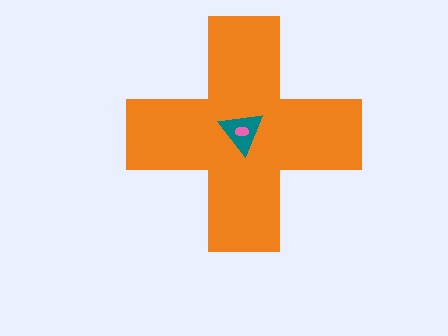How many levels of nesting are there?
3.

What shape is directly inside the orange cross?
The teal triangle.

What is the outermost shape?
The orange cross.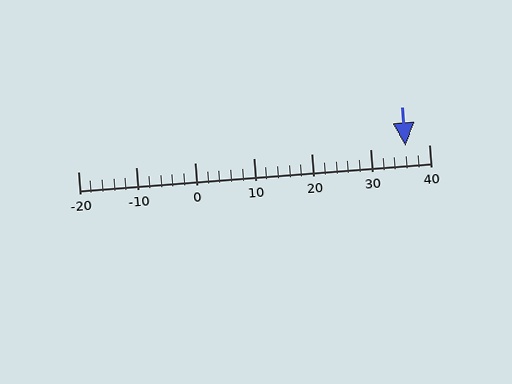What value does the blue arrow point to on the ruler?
The blue arrow points to approximately 36.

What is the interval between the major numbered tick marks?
The major tick marks are spaced 10 units apart.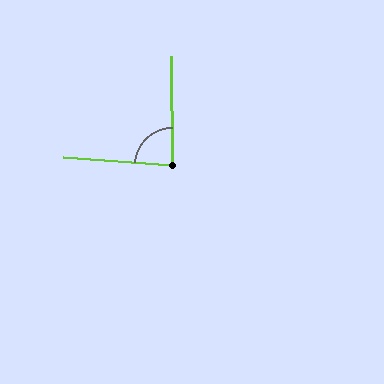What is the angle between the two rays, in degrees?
Approximately 85 degrees.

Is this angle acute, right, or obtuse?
It is approximately a right angle.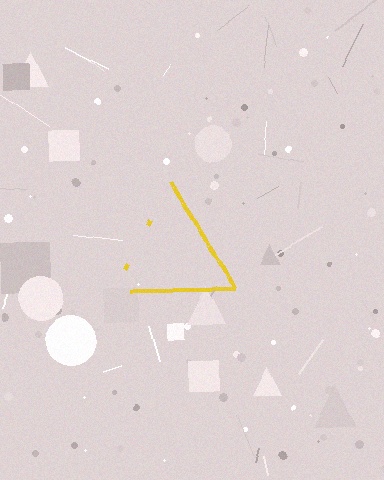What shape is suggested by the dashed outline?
The dashed outline suggests a triangle.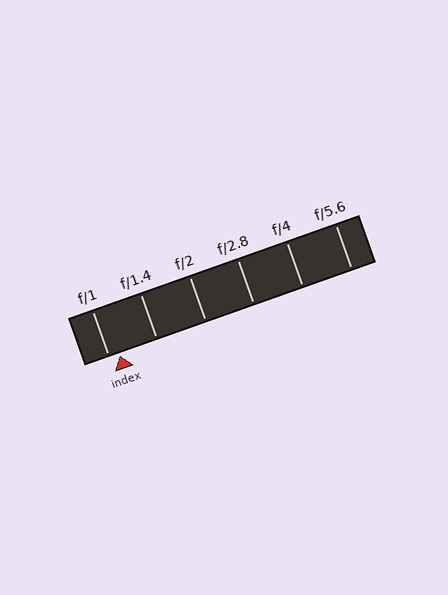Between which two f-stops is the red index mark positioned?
The index mark is between f/1 and f/1.4.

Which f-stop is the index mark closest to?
The index mark is closest to f/1.